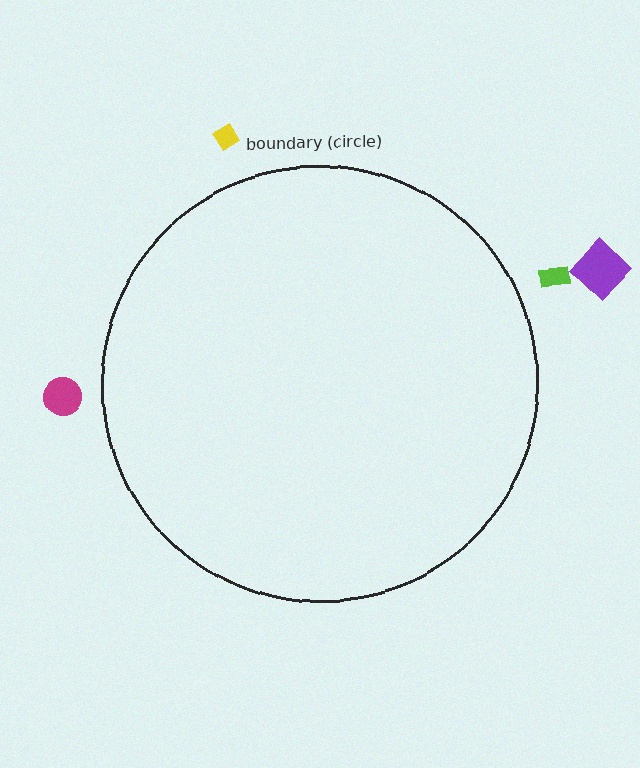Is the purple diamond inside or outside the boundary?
Outside.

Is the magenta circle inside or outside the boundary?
Outside.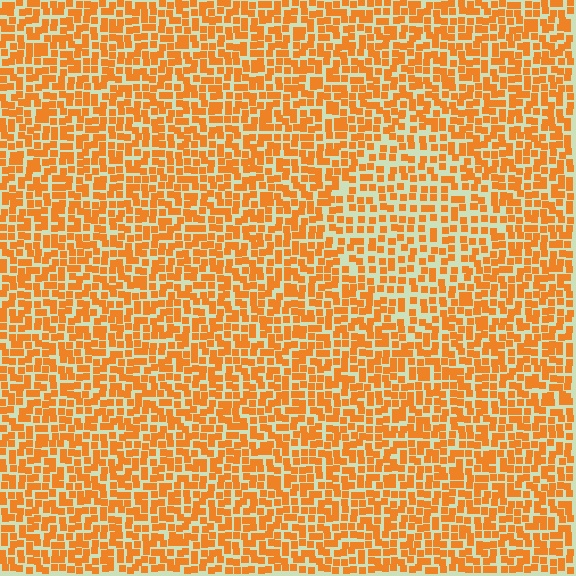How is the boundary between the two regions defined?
The boundary is defined by a change in element density (approximately 1.5x ratio). All elements are the same color, size, and shape.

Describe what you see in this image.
The image contains small orange elements arranged at two different densities. A diamond-shaped region is visible where the elements are less densely packed than the surrounding area.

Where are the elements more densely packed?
The elements are more densely packed outside the diamond boundary.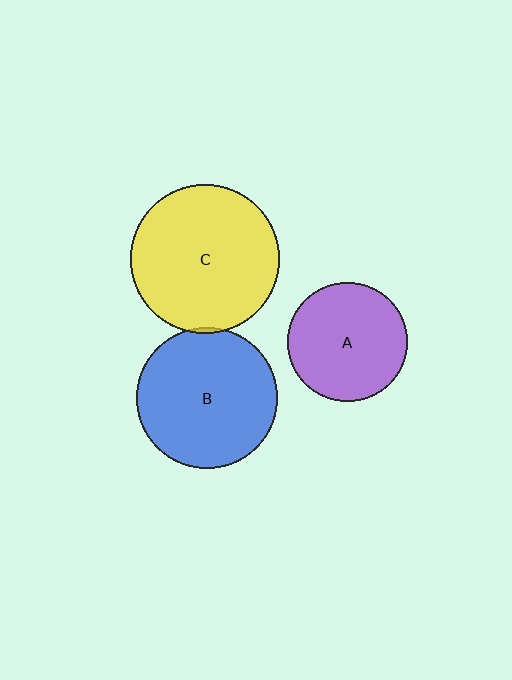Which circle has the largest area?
Circle C (yellow).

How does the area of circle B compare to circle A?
Approximately 1.4 times.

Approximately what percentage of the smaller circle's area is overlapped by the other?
Approximately 5%.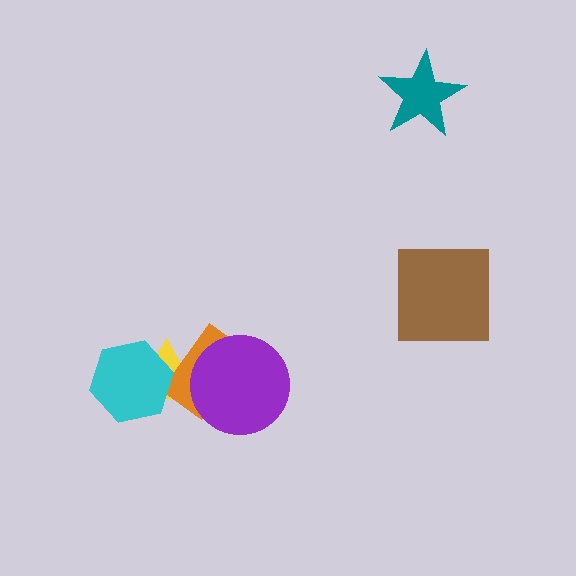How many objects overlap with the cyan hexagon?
2 objects overlap with the cyan hexagon.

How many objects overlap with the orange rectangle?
3 objects overlap with the orange rectangle.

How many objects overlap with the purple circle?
2 objects overlap with the purple circle.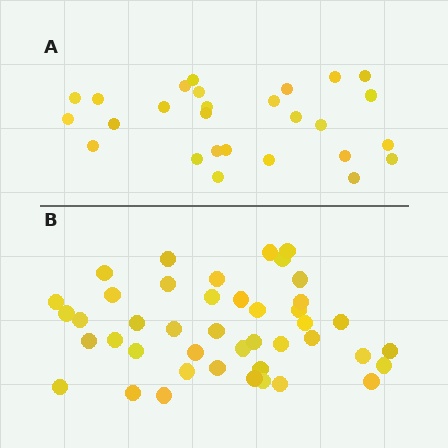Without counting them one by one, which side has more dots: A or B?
Region B (the bottom region) has more dots.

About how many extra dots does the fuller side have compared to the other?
Region B has approximately 15 more dots than region A.